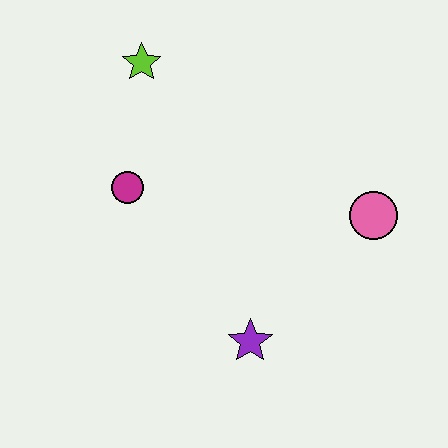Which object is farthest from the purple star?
The lime star is farthest from the purple star.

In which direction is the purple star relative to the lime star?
The purple star is below the lime star.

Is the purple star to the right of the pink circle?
No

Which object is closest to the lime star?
The magenta circle is closest to the lime star.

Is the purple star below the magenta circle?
Yes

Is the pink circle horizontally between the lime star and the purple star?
No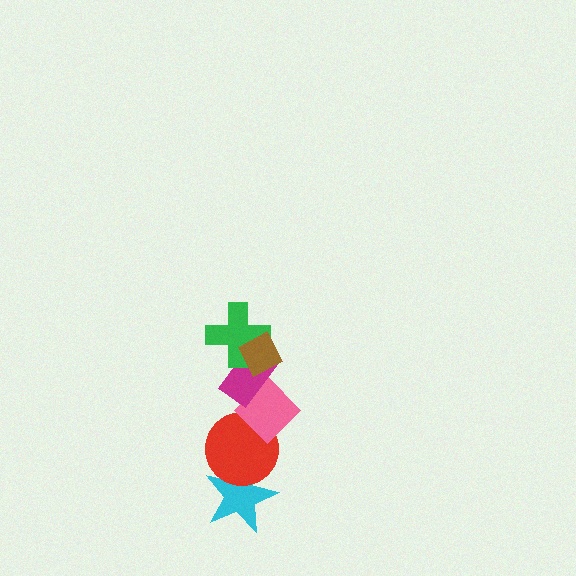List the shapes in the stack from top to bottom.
From top to bottom: the brown diamond, the green cross, the magenta rectangle, the pink diamond, the red circle, the cyan star.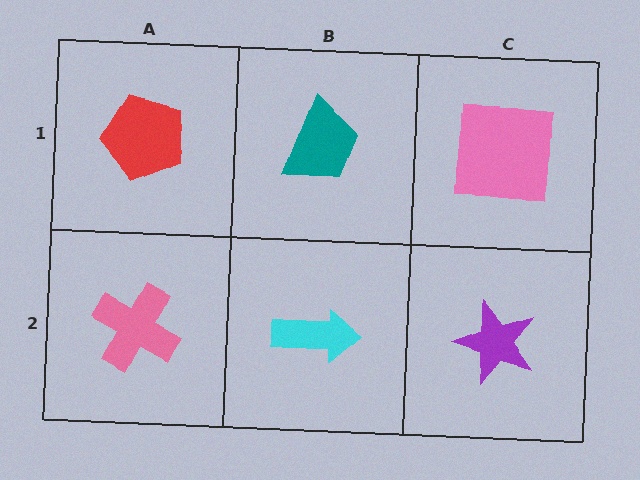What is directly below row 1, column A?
A pink cross.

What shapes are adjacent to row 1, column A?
A pink cross (row 2, column A), a teal trapezoid (row 1, column B).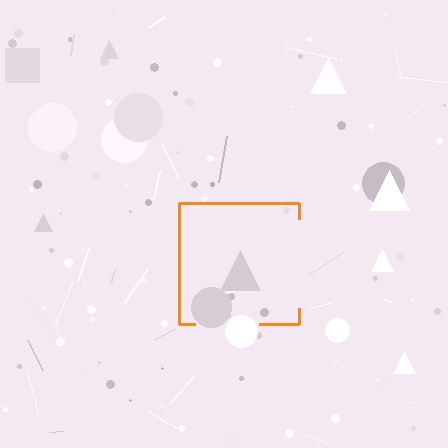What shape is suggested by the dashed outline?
The dashed outline suggests a square.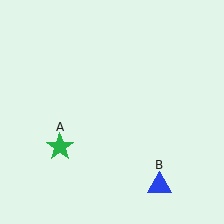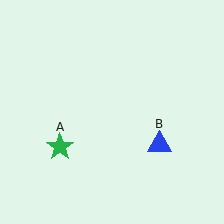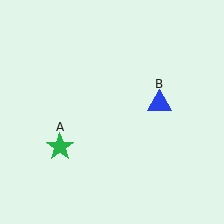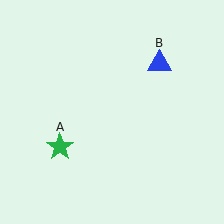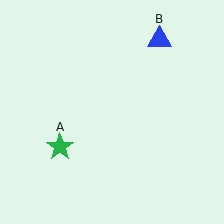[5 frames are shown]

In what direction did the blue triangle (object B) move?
The blue triangle (object B) moved up.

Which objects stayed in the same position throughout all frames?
Green star (object A) remained stationary.